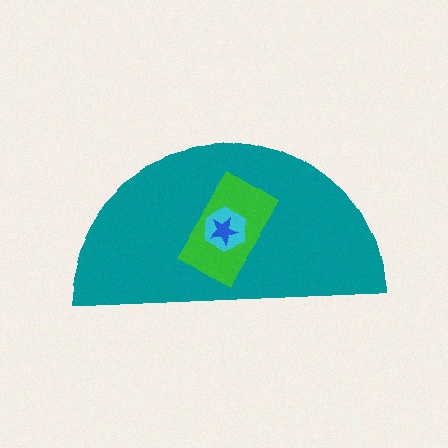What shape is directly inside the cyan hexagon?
The blue star.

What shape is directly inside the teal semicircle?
The green rectangle.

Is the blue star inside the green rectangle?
Yes.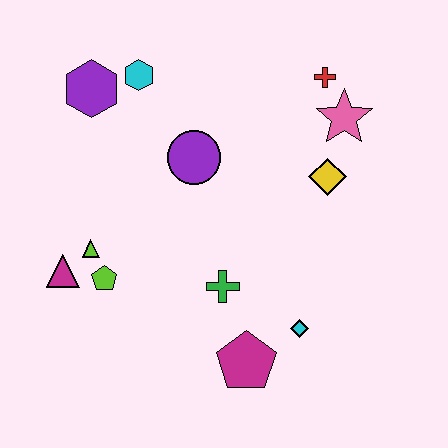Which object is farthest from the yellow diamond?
The magenta triangle is farthest from the yellow diamond.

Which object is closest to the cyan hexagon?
The purple hexagon is closest to the cyan hexagon.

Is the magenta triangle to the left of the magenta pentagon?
Yes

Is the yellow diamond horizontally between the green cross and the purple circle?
No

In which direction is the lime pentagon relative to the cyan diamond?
The lime pentagon is to the left of the cyan diamond.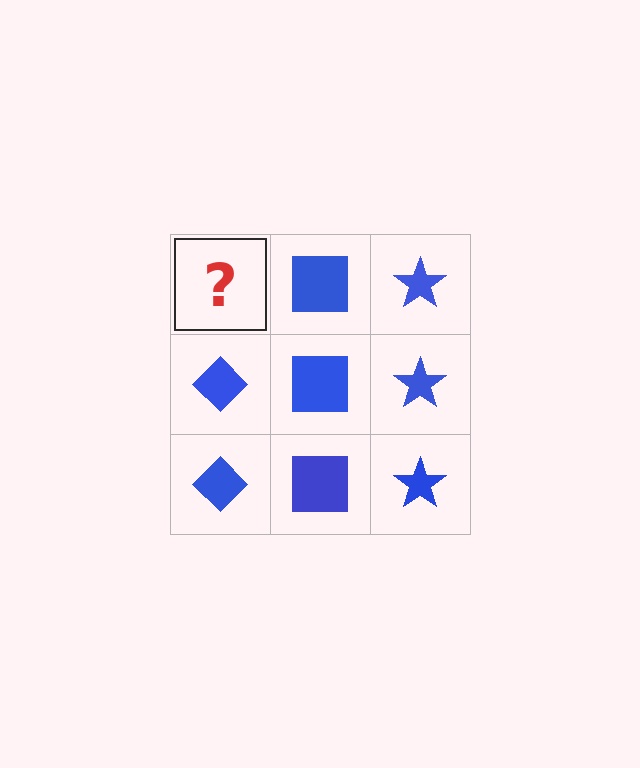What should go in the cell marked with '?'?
The missing cell should contain a blue diamond.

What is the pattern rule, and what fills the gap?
The rule is that each column has a consistent shape. The gap should be filled with a blue diamond.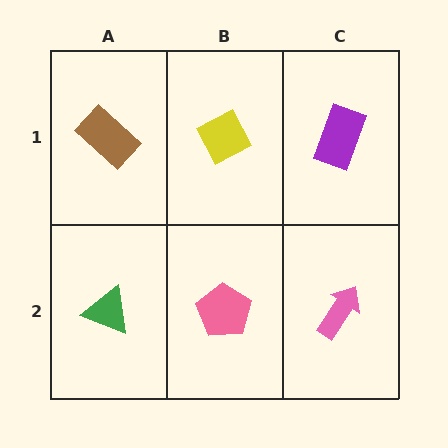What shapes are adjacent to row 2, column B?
A yellow diamond (row 1, column B), a green triangle (row 2, column A), a pink arrow (row 2, column C).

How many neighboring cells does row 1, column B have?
3.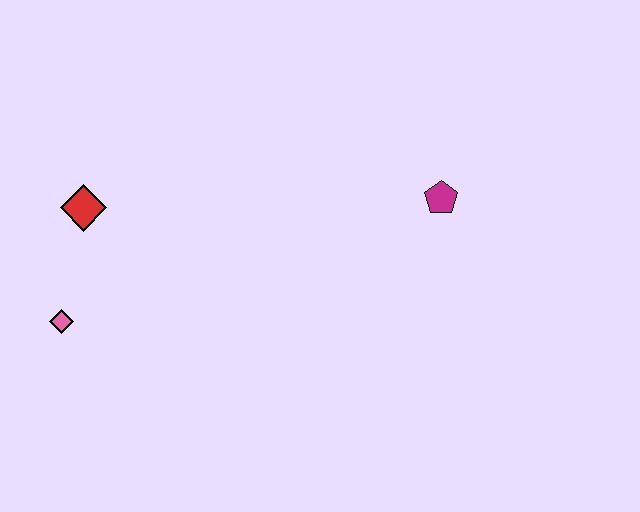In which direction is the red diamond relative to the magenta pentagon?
The red diamond is to the left of the magenta pentagon.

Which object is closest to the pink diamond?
The red diamond is closest to the pink diamond.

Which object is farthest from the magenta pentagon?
The pink diamond is farthest from the magenta pentagon.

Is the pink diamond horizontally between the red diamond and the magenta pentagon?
No